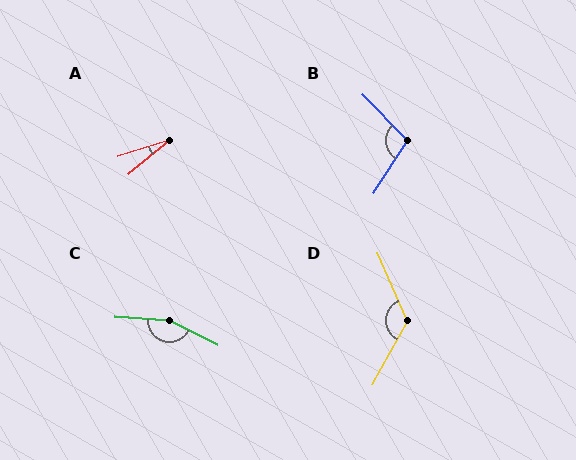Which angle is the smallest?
A, at approximately 22 degrees.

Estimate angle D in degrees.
Approximately 127 degrees.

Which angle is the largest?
C, at approximately 157 degrees.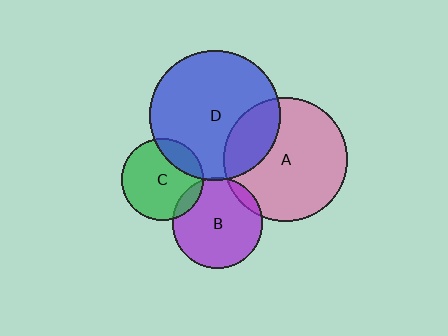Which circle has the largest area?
Circle D (blue).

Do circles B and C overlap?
Yes.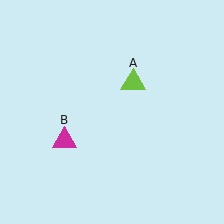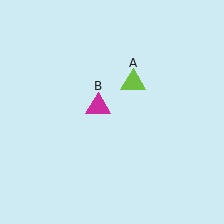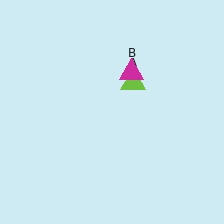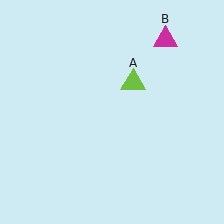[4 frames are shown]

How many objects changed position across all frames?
1 object changed position: magenta triangle (object B).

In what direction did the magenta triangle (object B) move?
The magenta triangle (object B) moved up and to the right.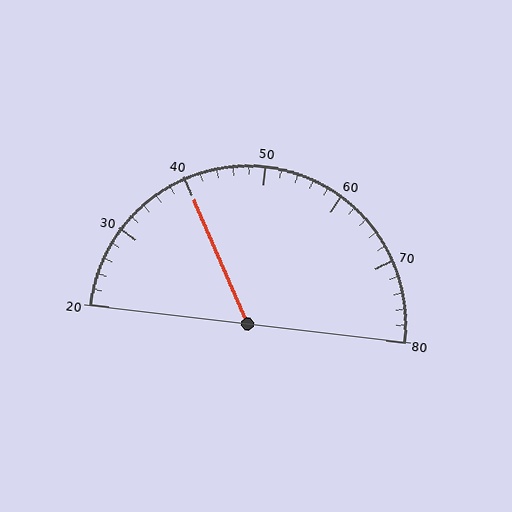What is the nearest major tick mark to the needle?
The nearest major tick mark is 40.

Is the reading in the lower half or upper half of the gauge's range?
The reading is in the lower half of the range (20 to 80).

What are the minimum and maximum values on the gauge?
The gauge ranges from 20 to 80.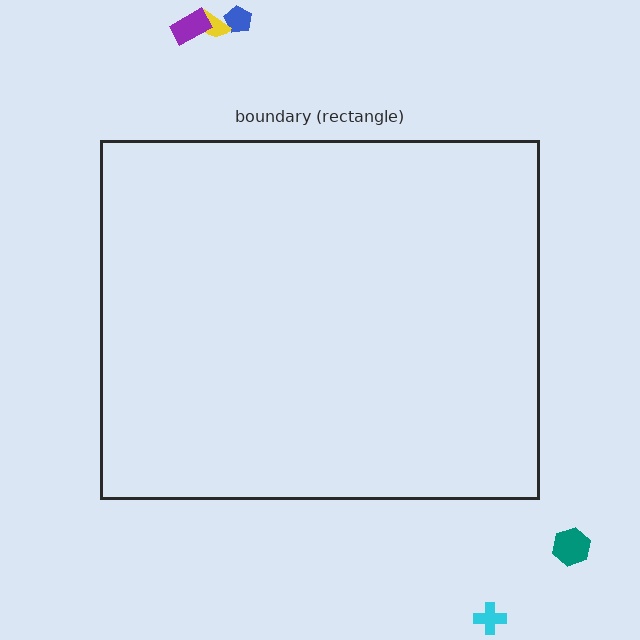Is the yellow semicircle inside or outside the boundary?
Outside.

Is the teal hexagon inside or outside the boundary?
Outside.